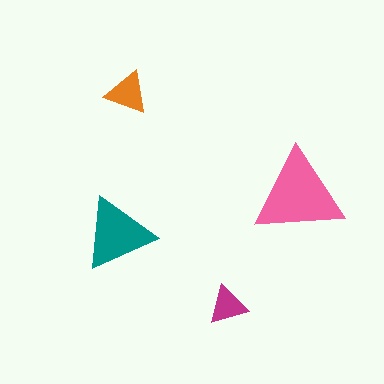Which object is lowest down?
The magenta triangle is bottommost.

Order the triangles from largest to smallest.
the pink one, the teal one, the orange one, the magenta one.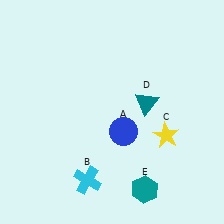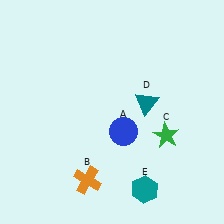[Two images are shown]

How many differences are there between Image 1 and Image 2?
There are 2 differences between the two images.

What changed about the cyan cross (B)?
In Image 1, B is cyan. In Image 2, it changed to orange.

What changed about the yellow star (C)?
In Image 1, C is yellow. In Image 2, it changed to green.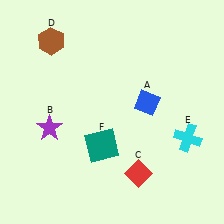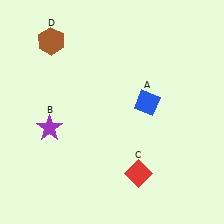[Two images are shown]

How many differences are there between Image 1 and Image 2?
There are 2 differences between the two images.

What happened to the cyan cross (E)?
The cyan cross (E) was removed in Image 2. It was in the bottom-right area of Image 1.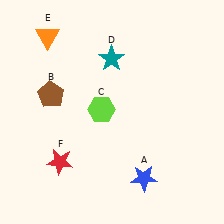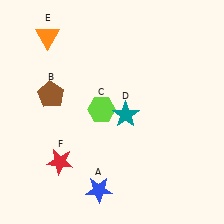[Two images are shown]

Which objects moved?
The objects that moved are: the blue star (A), the teal star (D).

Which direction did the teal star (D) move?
The teal star (D) moved down.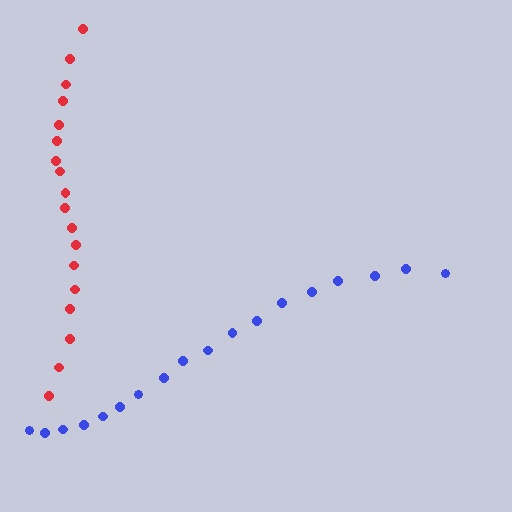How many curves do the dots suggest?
There are 2 distinct paths.